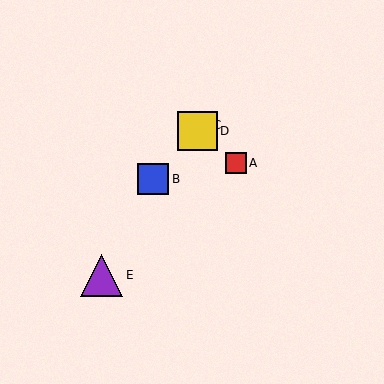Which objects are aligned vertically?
Objects C, D are aligned vertically.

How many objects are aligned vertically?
2 objects (C, D) are aligned vertically.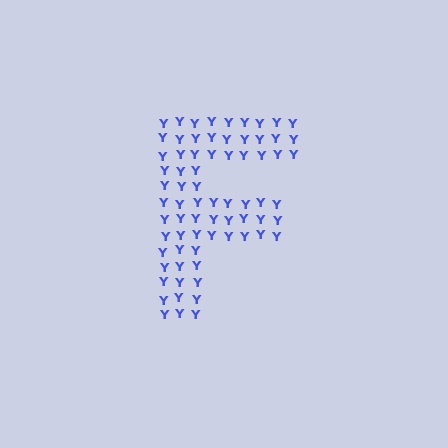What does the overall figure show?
The overall figure shows the letter F.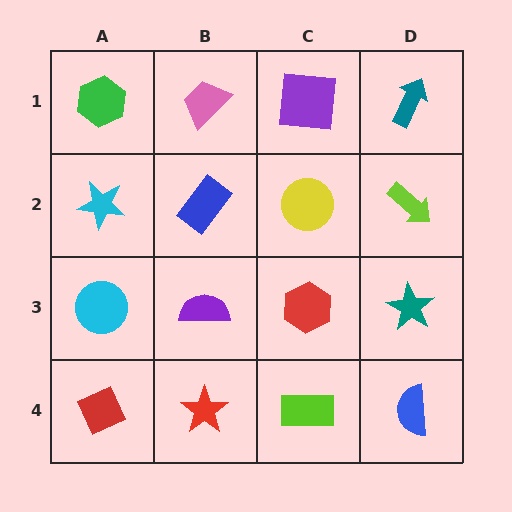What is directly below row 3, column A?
A red diamond.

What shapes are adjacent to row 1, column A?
A cyan star (row 2, column A), a pink trapezoid (row 1, column B).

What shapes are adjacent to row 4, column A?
A cyan circle (row 3, column A), a red star (row 4, column B).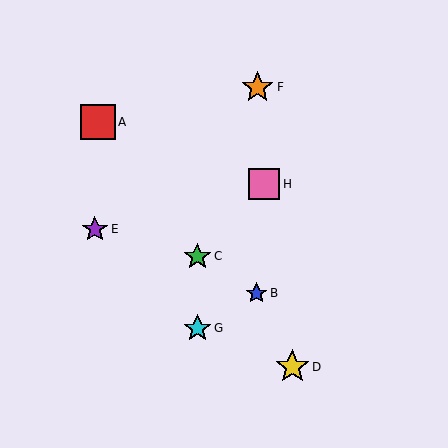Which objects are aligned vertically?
Objects C, G are aligned vertically.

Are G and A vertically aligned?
No, G is at x≈197 and A is at x≈98.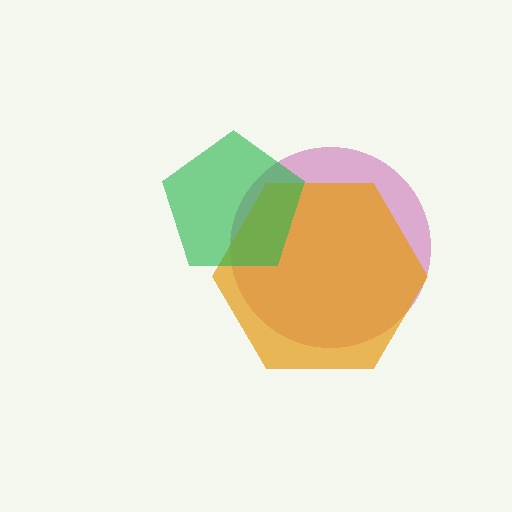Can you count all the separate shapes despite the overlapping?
Yes, there are 3 separate shapes.